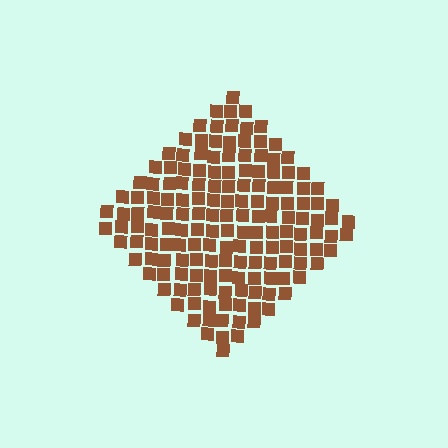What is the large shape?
The large shape is a diamond.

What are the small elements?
The small elements are squares.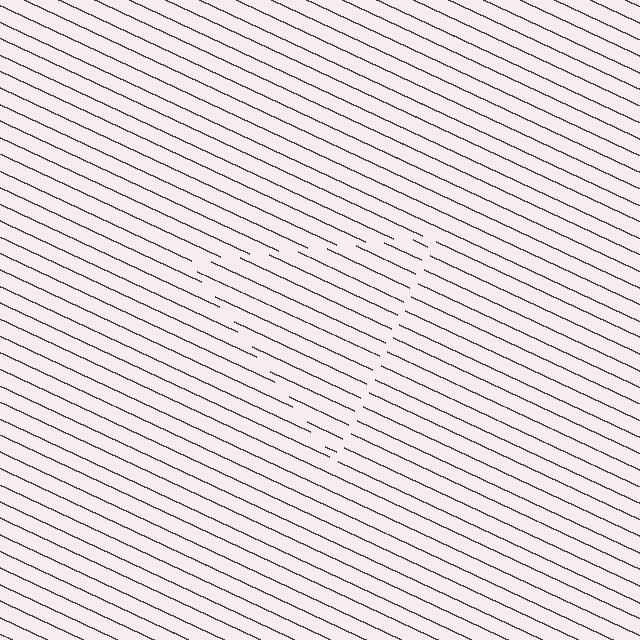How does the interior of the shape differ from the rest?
The interior of the shape contains the same grating, shifted by half a period — the contour is defined by the phase discontinuity where line-ends from the inner and outer gratings abut.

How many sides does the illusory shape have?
3 sides — the line-ends trace a triangle.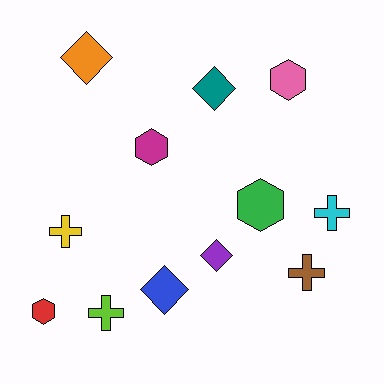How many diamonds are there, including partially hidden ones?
There are 4 diamonds.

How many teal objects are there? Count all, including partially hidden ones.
There is 1 teal object.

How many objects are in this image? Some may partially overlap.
There are 12 objects.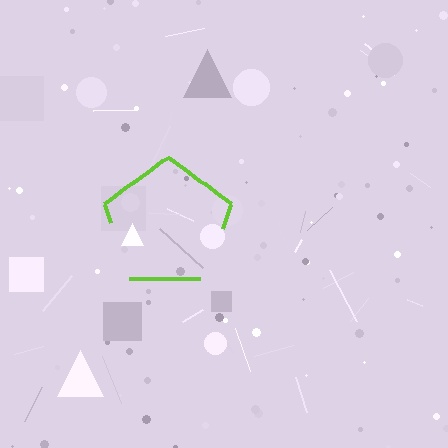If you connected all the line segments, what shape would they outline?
They would outline a pentagon.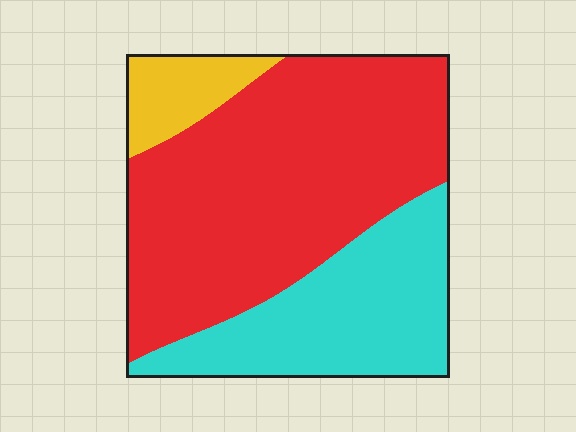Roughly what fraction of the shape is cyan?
Cyan covers around 30% of the shape.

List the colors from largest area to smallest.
From largest to smallest: red, cyan, yellow.